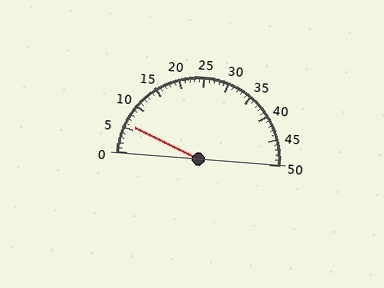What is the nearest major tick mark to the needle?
The nearest major tick mark is 5.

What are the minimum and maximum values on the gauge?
The gauge ranges from 0 to 50.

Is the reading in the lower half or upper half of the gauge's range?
The reading is in the lower half of the range (0 to 50).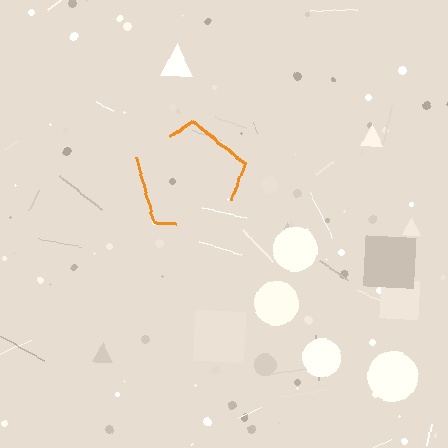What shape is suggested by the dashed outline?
The dashed outline suggests a pentagon.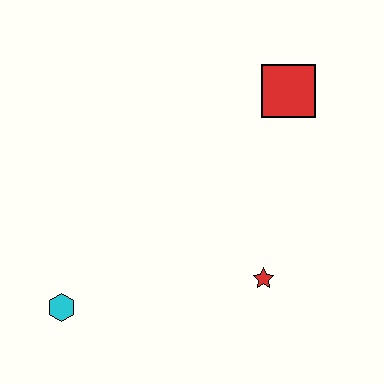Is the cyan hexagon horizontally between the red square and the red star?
No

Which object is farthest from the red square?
The cyan hexagon is farthest from the red square.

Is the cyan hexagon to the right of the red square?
No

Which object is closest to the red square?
The red star is closest to the red square.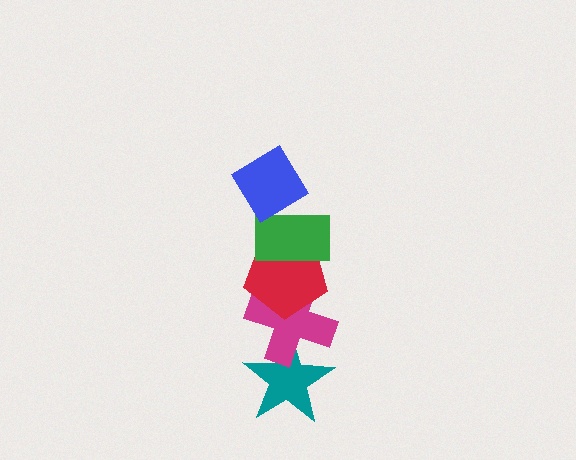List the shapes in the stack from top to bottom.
From top to bottom: the blue diamond, the green rectangle, the red pentagon, the magenta cross, the teal star.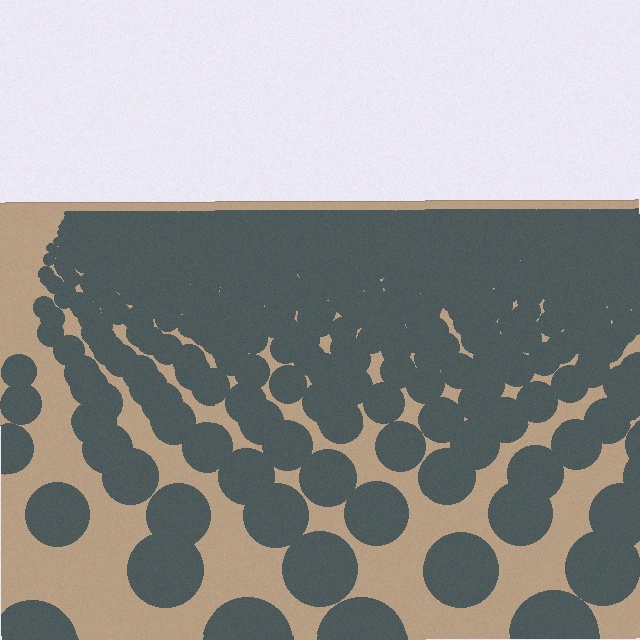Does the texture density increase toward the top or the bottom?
Density increases toward the top.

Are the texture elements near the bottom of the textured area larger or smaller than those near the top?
Larger. Near the bottom, elements are closer to the viewer and appear at a bigger on-screen size.